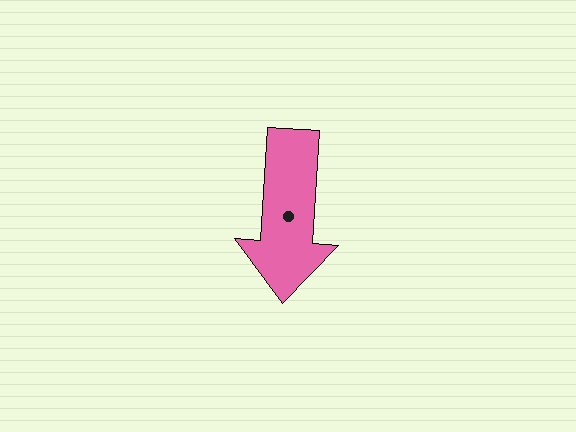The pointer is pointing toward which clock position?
Roughly 6 o'clock.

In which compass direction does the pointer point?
South.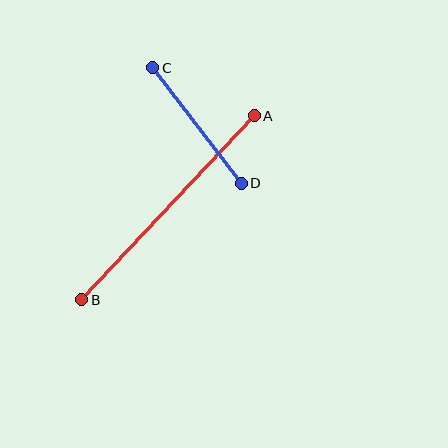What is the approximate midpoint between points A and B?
The midpoint is at approximately (168, 208) pixels.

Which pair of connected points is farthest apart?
Points A and B are farthest apart.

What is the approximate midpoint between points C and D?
The midpoint is at approximately (197, 126) pixels.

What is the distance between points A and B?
The distance is approximately 252 pixels.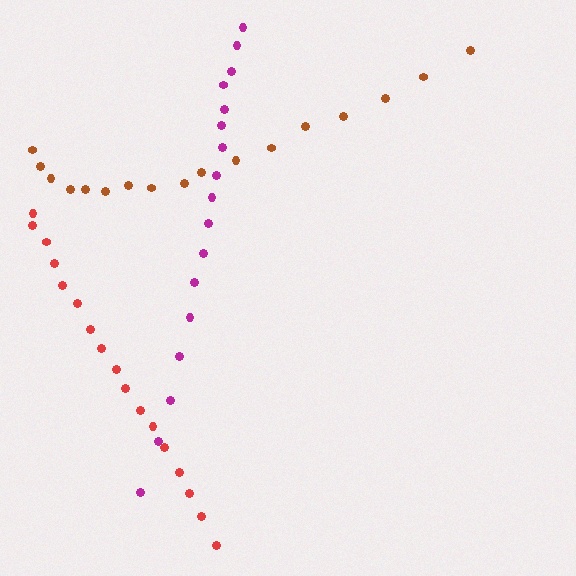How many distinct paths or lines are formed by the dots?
There are 3 distinct paths.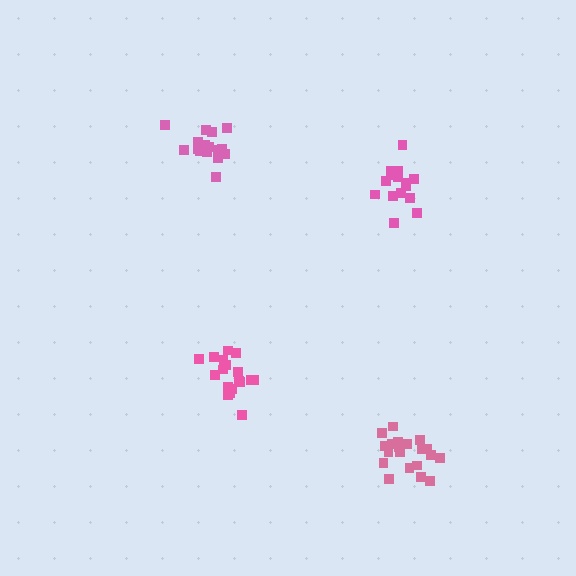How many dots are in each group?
Group 1: 16 dots, Group 2: 19 dots, Group 3: 18 dots, Group 4: 20 dots (73 total).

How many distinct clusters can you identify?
There are 4 distinct clusters.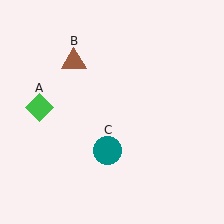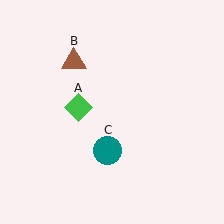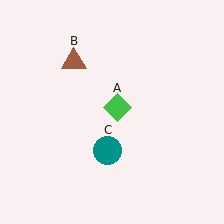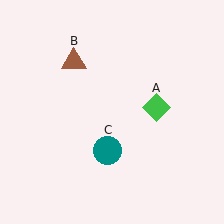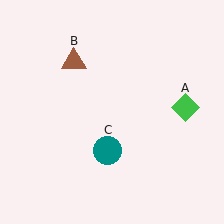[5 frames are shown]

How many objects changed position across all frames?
1 object changed position: green diamond (object A).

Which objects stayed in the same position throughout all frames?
Brown triangle (object B) and teal circle (object C) remained stationary.